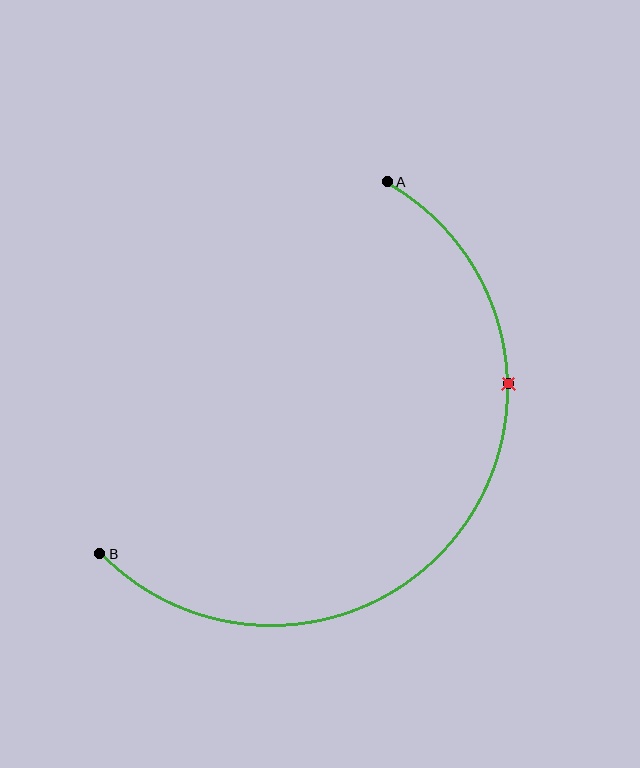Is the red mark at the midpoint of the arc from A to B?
No. The red mark lies on the arc but is closer to endpoint A. The arc midpoint would be at the point on the curve equidistant along the arc from both A and B.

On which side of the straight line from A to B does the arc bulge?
The arc bulges below and to the right of the straight line connecting A and B.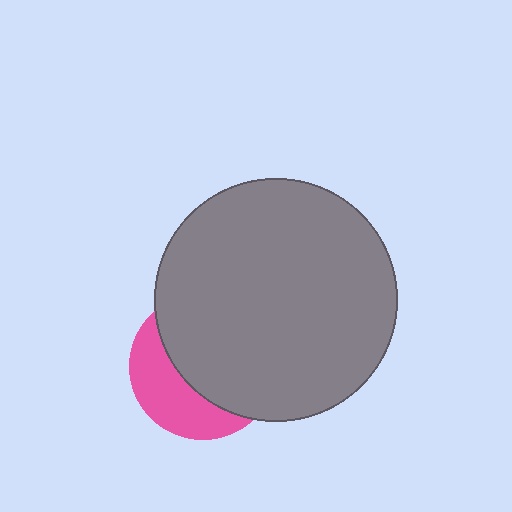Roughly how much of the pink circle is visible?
A small part of it is visible (roughly 37%).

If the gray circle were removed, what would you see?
You would see the complete pink circle.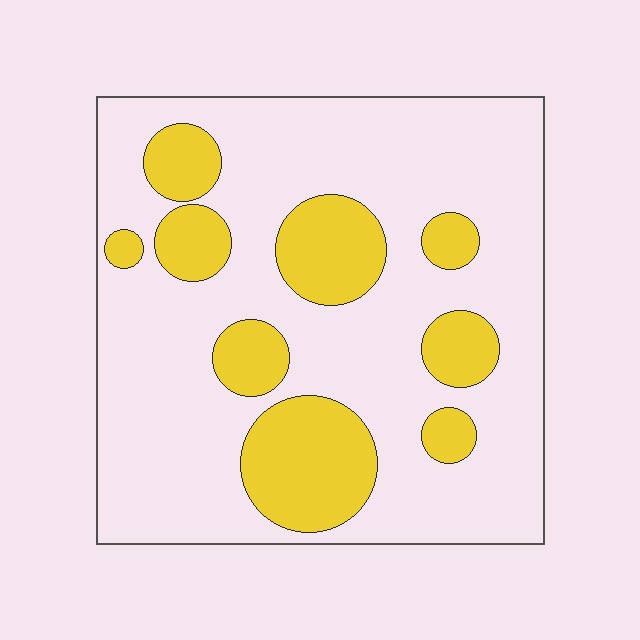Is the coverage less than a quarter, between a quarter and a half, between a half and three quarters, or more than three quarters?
Between a quarter and a half.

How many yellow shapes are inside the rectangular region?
9.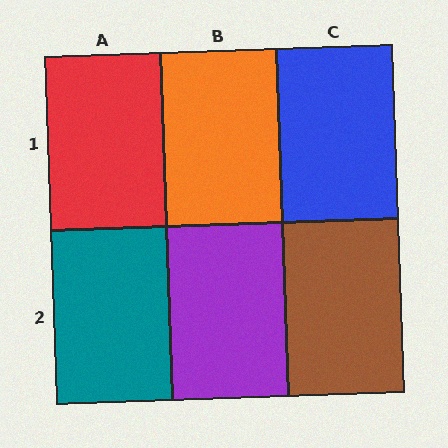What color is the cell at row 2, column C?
Brown.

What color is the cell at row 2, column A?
Teal.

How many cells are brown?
1 cell is brown.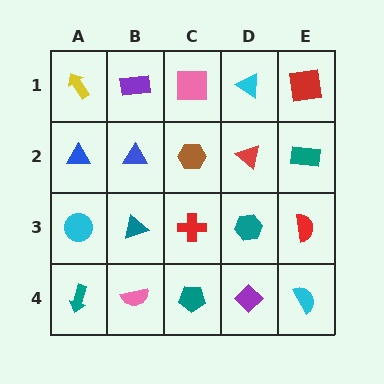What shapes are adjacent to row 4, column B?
A teal triangle (row 3, column B), a teal arrow (row 4, column A), a teal pentagon (row 4, column C).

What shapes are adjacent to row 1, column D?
A red triangle (row 2, column D), a pink square (row 1, column C), a red square (row 1, column E).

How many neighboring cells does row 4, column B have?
3.